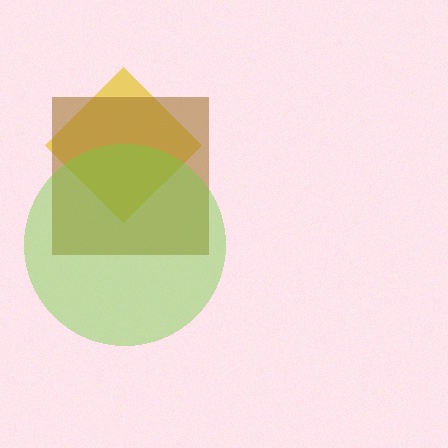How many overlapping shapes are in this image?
There are 3 overlapping shapes in the image.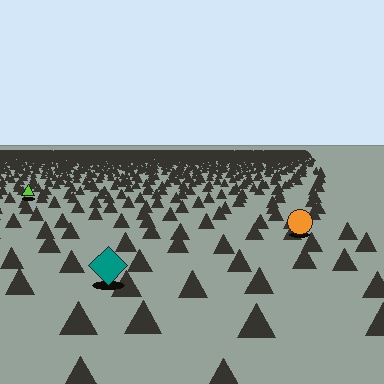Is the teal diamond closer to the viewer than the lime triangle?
Yes. The teal diamond is closer — you can tell from the texture gradient: the ground texture is coarser near it.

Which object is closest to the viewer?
The teal diamond is closest. The texture marks near it are larger and more spread out.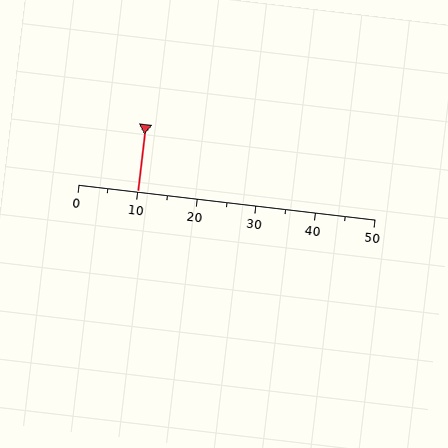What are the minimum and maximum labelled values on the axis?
The axis runs from 0 to 50.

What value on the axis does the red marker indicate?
The marker indicates approximately 10.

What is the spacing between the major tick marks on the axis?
The major ticks are spaced 10 apart.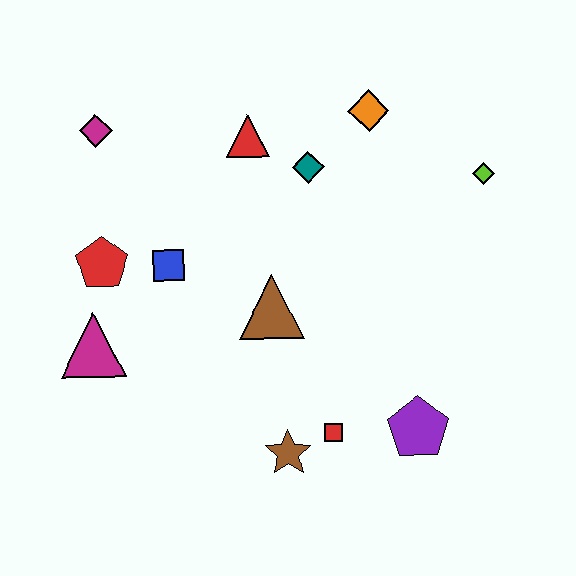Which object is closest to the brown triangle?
The blue square is closest to the brown triangle.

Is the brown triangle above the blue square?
No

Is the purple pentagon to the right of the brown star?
Yes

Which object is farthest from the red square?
The magenta diamond is farthest from the red square.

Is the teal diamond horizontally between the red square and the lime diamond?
No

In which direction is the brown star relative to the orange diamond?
The brown star is below the orange diamond.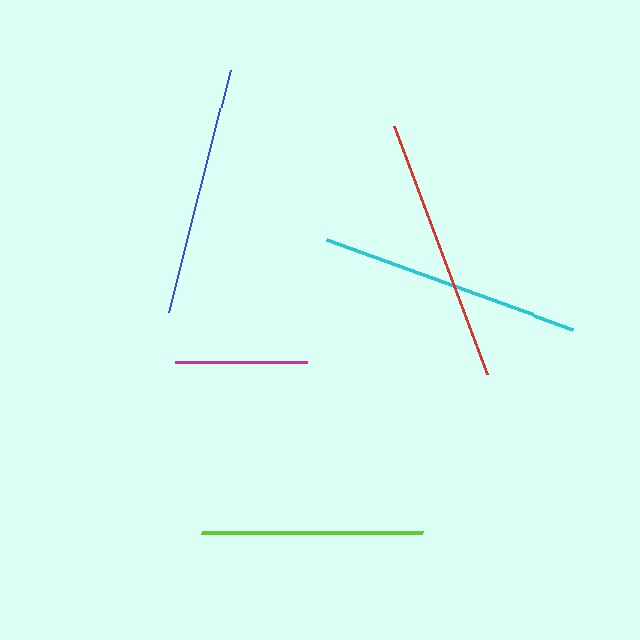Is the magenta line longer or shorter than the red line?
The red line is longer than the magenta line.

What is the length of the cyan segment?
The cyan segment is approximately 261 pixels long.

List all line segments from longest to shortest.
From longest to shortest: red, cyan, blue, lime, magenta.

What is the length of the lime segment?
The lime segment is approximately 222 pixels long.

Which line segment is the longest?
The red line is the longest at approximately 265 pixels.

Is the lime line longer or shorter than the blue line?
The blue line is longer than the lime line.